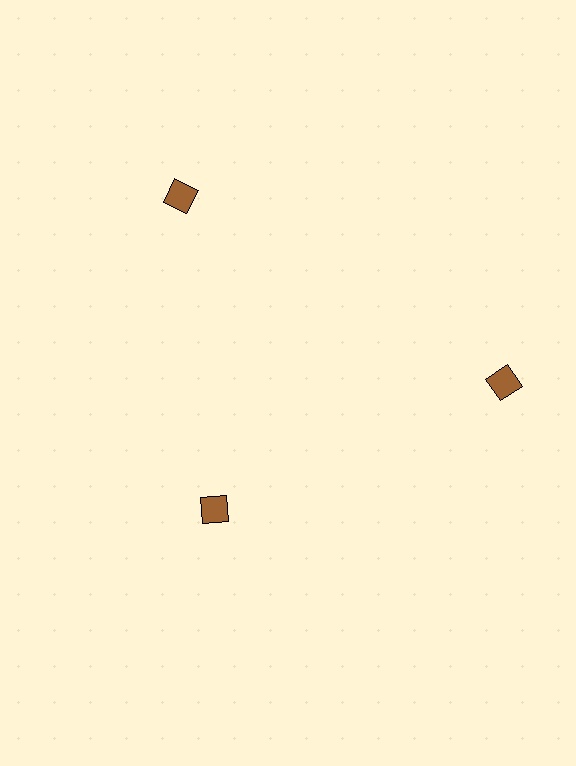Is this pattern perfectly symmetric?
No. The 3 brown squares are arranged in a ring, but one element near the 7 o'clock position is pulled inward toward the center, breaking the 3-fold rotational symmetry.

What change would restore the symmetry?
The symmetry would be restored by moving it outward, back onto the ring so that all 3 squares sit at equal angles and equal distance from the center.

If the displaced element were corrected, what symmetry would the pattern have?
It would have 3-fold rotational symmetry — the pattern would map onto itself every 120 degrees.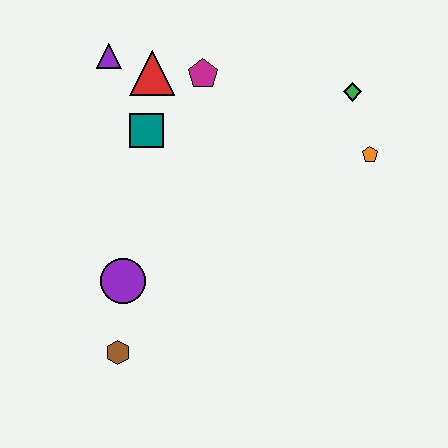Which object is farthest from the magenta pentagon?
The brown hexagon is farthest from the magenta pentagon.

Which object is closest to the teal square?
The red triangle is closest to the teal square.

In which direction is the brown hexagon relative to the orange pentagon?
The brown hexagon is to the left of the orange pentagon.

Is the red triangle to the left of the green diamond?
Yes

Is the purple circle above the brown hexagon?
Yes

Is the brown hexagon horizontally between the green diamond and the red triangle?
No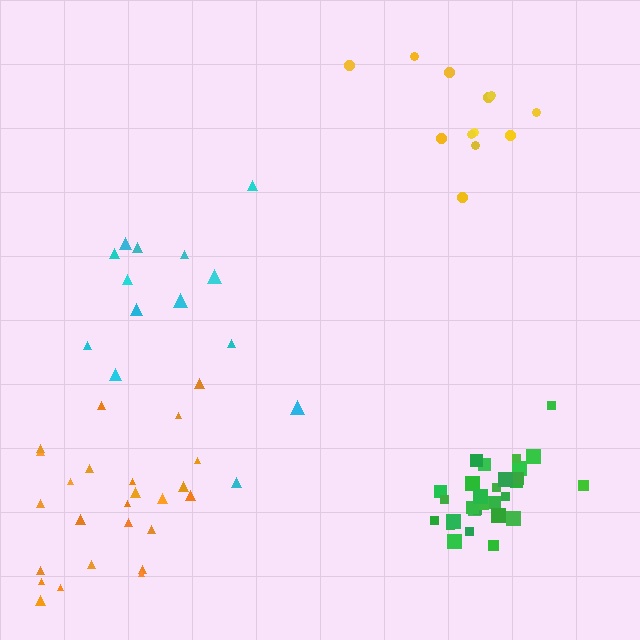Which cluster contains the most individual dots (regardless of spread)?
Green (29).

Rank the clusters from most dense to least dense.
green, orange, yellow, cyan.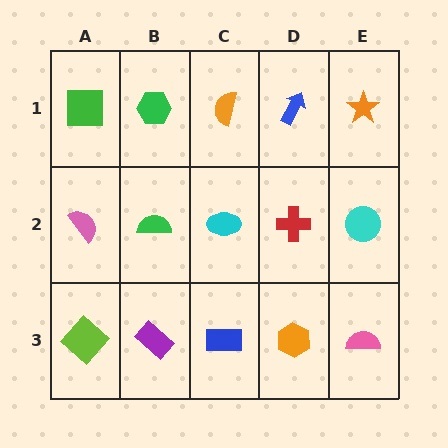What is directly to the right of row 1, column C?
A blue arrow.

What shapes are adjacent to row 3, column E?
A cyan circle (row 2, column E), an orange hexagon (row 3, column D).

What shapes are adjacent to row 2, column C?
An orange semicircle (row 1, column C), a blue rectangle (row 3, column C), a green semicircle (row 2, column B), a red cross (row 2, column D).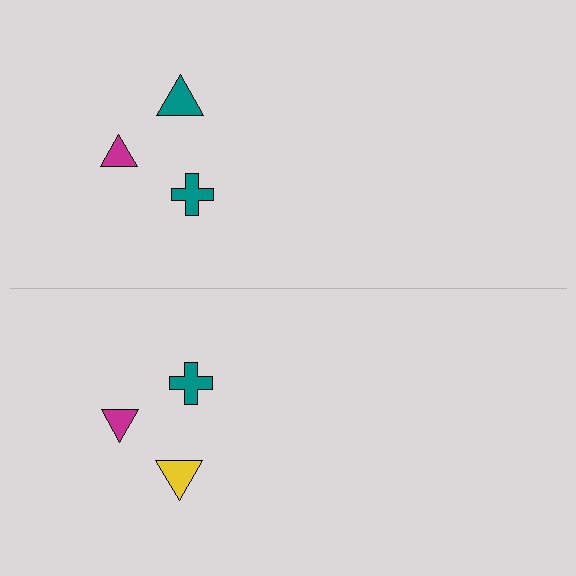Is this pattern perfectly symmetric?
No, the pattern is not perfectly symmetric. The yellow triangle on the bottom side breaks the symmetry — its mirror counterpart is teal.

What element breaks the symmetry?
The yellow triangle on the bottom side breaks the symmetry — its mirror counterpart is teal.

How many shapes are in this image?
There are 6 shapes in this image.